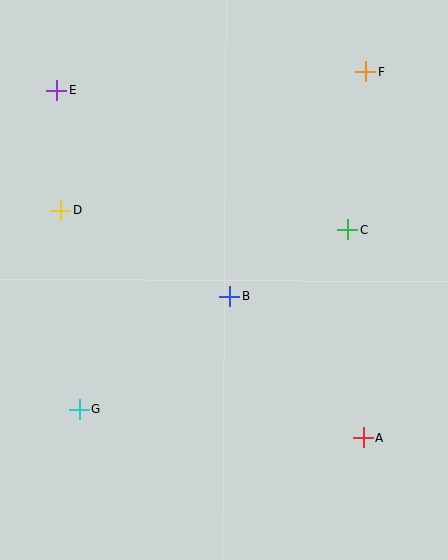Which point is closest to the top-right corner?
Point F is closest to the top-right corner.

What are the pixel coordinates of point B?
Point B is at (230, 297).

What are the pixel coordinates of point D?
Point D is at (61, 210).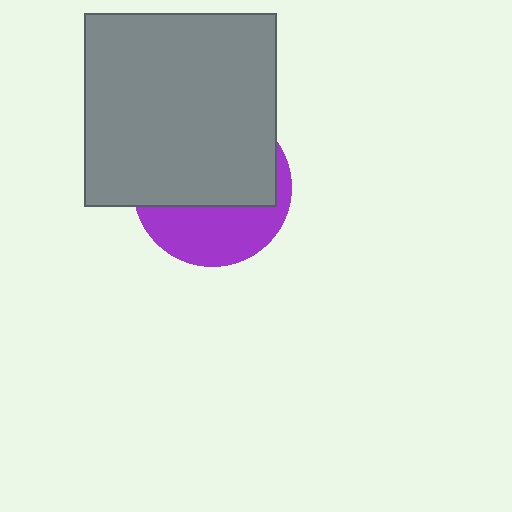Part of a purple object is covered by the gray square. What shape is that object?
It is a circle.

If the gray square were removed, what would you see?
You would see the complete purple circle.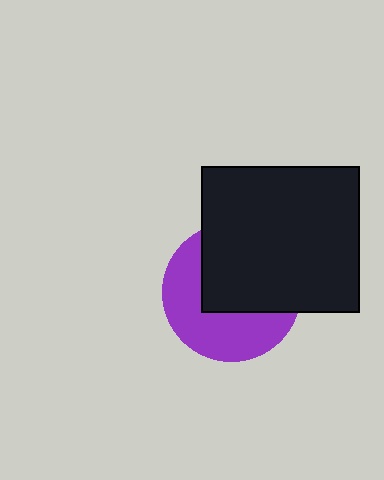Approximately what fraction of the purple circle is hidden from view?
Roughly 52% of the purple circle is hidden behind the black rectangle.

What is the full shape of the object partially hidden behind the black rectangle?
The partially hidden object is a purple circle.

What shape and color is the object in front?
The object in front is a black rectangle.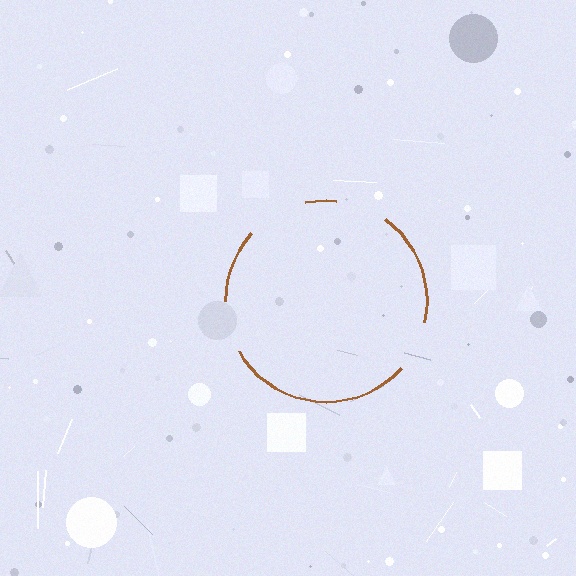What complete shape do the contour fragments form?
The contour fragments form a circle.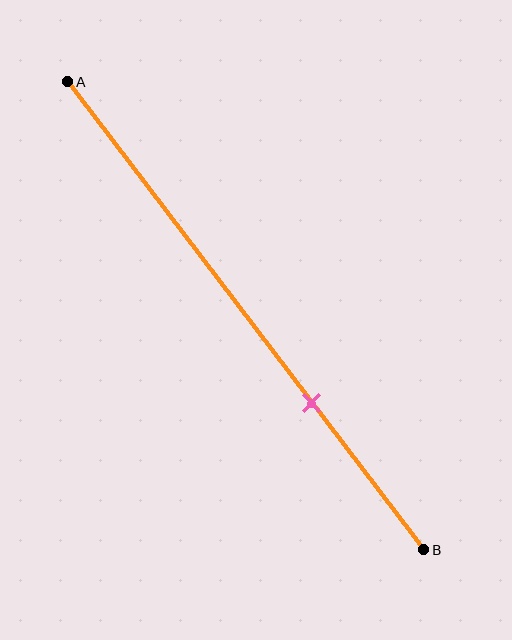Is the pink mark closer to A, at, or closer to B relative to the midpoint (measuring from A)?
The pink mark is closer to point B than the midpoint of segment AB.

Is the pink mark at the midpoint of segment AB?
No, the mark is at about 70% from A, not at the 50% midpoint.